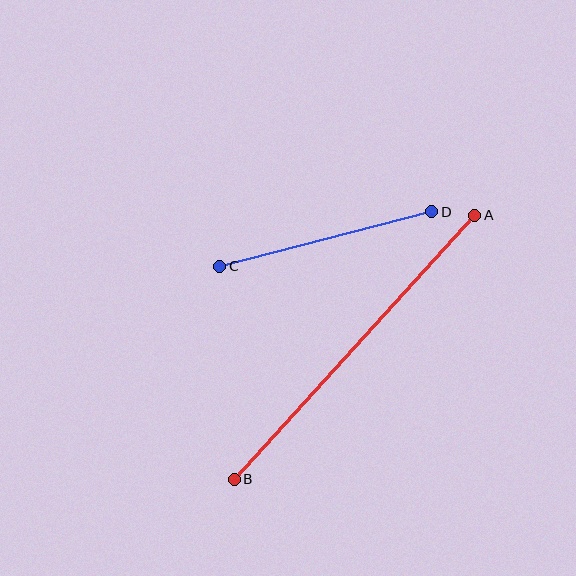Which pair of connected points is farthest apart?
Points A and B are farthest apart.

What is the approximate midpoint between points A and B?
The midpoint is at approximately (354, 347) pixels.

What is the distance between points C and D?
The distance is approximately 219 pixels.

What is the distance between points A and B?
The distance is approximately 357 pixels.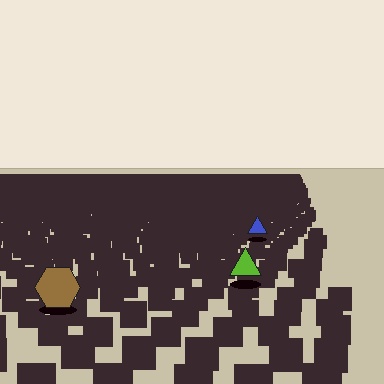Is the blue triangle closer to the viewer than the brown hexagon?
No. The brown hexagon is closer — you can tell from the texture gradient: the ground texture is coarser near it.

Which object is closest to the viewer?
The brown hexagon is closest. The texture marks near it are larger and more spread out.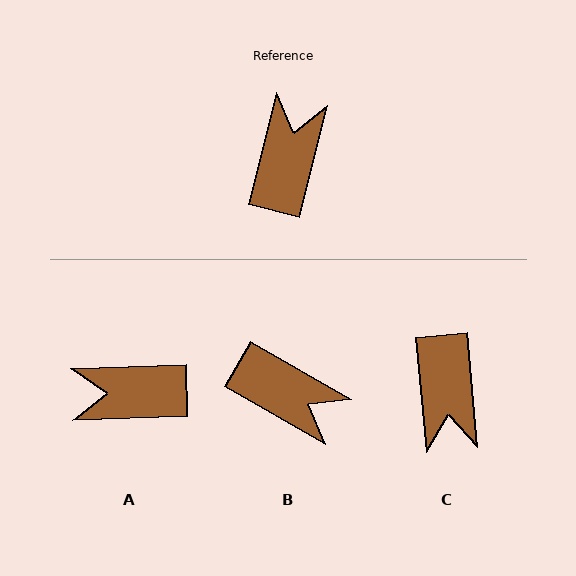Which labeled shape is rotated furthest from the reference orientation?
C, about 161 degrees away.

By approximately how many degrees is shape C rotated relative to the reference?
Approximately 161 degrees clockwise.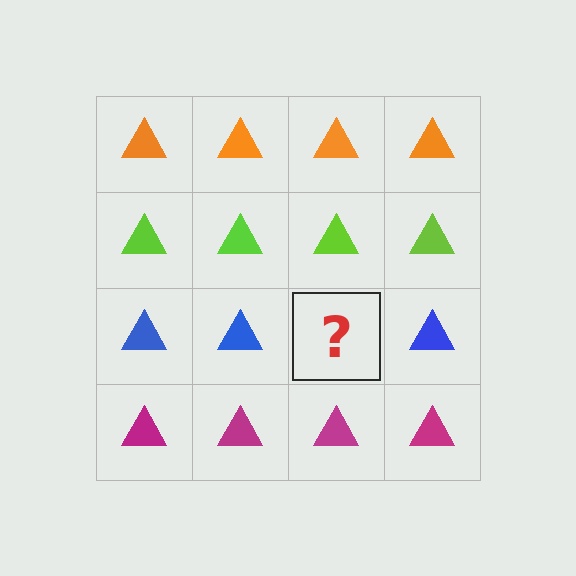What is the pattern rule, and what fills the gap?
The rule is that each row has a consistent color. The gap should be filled with a blue triangle.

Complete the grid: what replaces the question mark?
The question mark should be replaced with a blue triangle.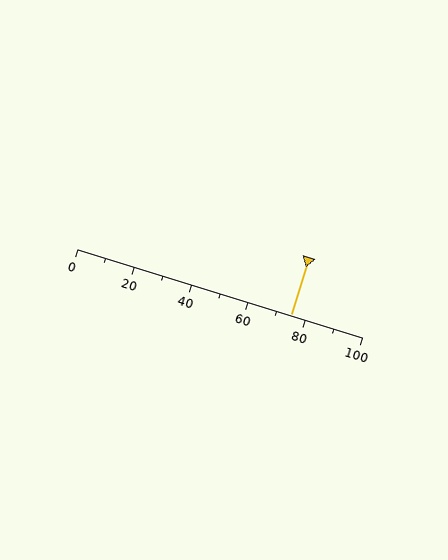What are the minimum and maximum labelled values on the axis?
The axis runs from 0 to 100.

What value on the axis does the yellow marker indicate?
The marker indicates approximately 75.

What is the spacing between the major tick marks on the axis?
The major ticks are spaced 20 apart.